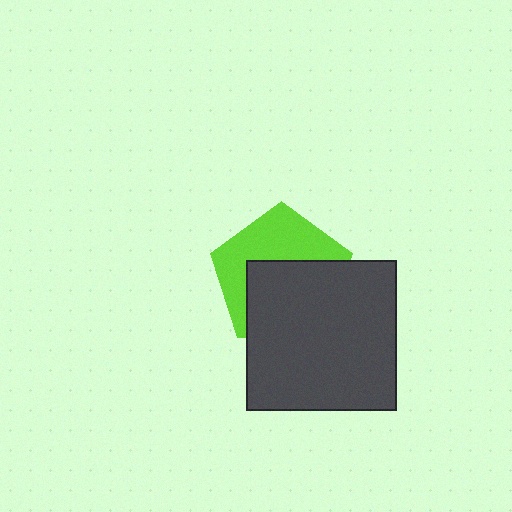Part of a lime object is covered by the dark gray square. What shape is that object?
It is a pentagon.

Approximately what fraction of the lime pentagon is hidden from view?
Roughly 54% of the lime pentagon is hidden behind the dark gray square.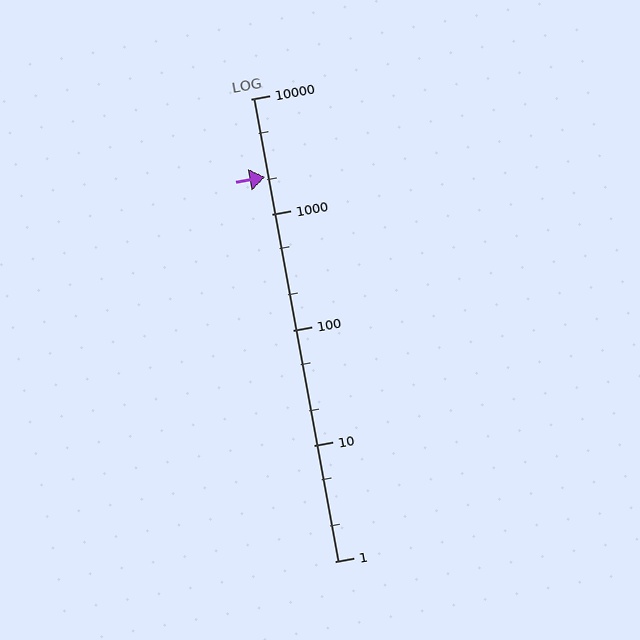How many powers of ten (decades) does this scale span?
The scale spans 4 decades, from 1 to 10000.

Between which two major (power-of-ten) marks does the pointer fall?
The pointer is between 1000 and 10000.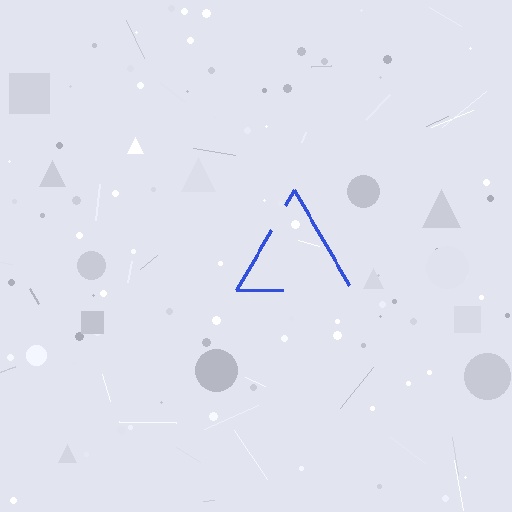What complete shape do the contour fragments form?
The contour fragments form a triangle.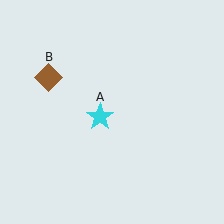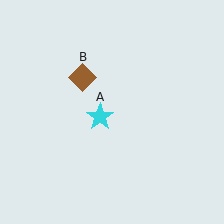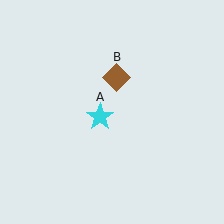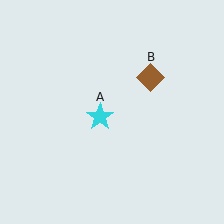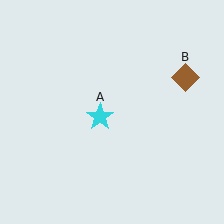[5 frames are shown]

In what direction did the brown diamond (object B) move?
The brown diamond (object B) moved right.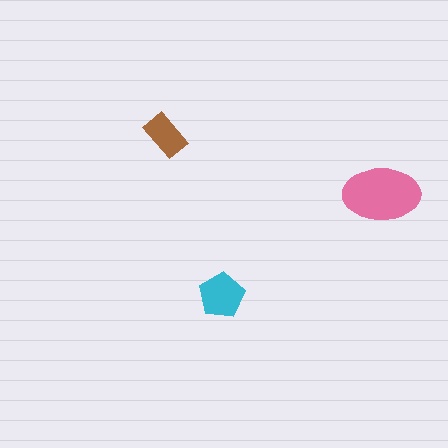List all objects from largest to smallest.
The pink ellipse, the cyan pentagon, the brown rectangle.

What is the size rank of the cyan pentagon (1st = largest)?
2nd.